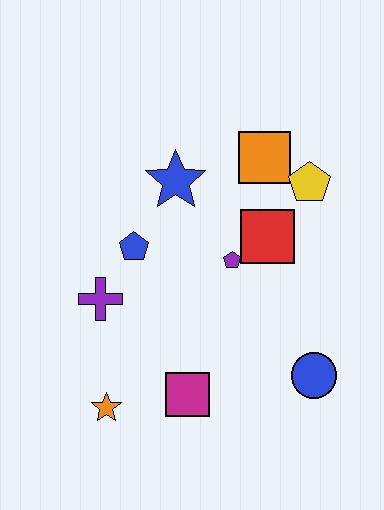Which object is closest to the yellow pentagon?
The orange square is closest to the yellow pentagon.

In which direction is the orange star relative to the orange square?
The orange star is below the orange square.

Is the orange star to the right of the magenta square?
No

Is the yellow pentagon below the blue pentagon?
No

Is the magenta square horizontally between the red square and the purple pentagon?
No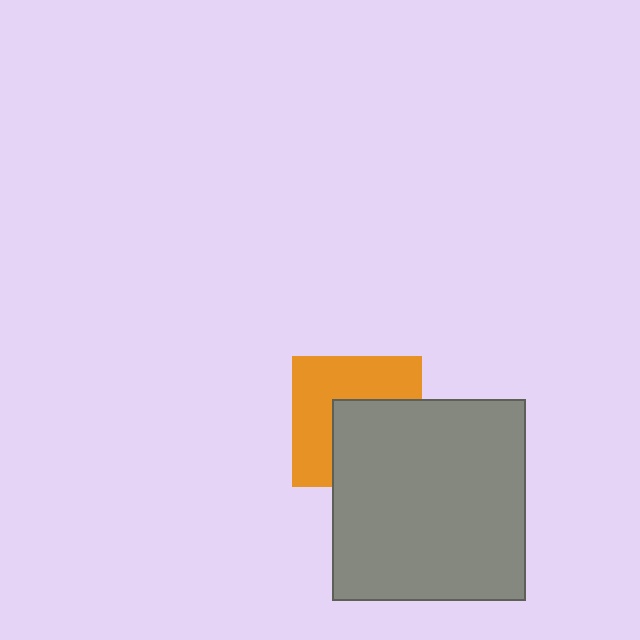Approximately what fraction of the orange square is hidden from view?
Roughly 46% of the orange square is hidden behind the gray rectangle.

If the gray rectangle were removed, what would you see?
You would see the complete orange square.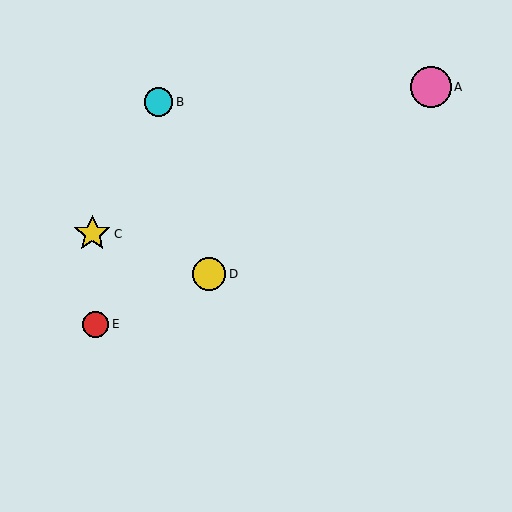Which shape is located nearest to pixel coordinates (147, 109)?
The cyan circle (labeled B) at (159, 102) is nearest to that location.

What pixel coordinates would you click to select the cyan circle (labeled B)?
Click at (159, 102) to select the cyan circle B.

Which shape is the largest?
The pink circle (labeled A) is the largest.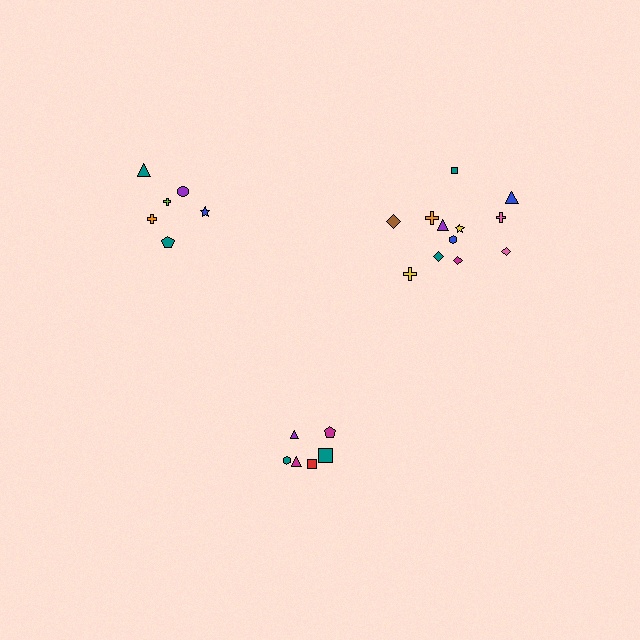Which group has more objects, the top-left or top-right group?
The top-right group.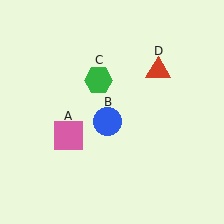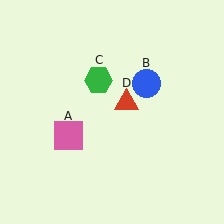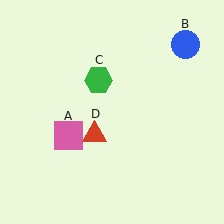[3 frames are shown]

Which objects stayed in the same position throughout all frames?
Pink square (object A) and green hexagon (object C) remained stationary.